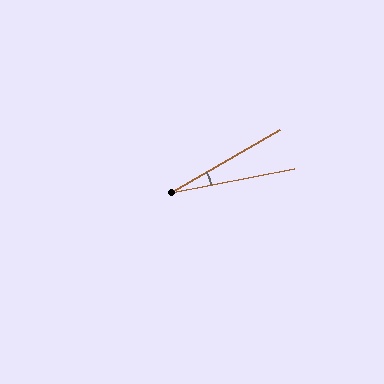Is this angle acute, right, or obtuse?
It is acute.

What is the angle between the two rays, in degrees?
Approximately 19 degrees.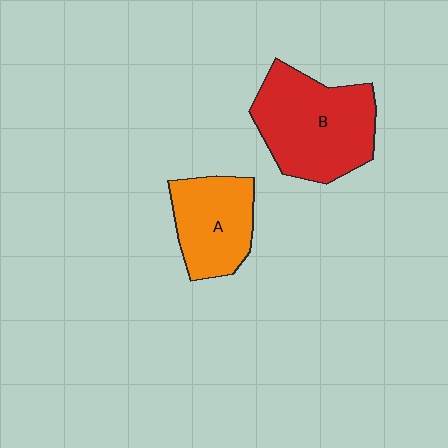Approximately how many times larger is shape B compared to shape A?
Approximately 1.5 times.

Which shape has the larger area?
Shape B (red).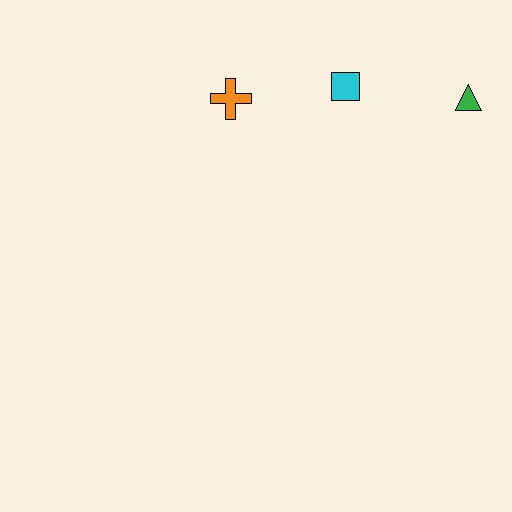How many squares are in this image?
There is 1 square.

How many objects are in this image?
There are 3 objects.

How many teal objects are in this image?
There are no teal objects.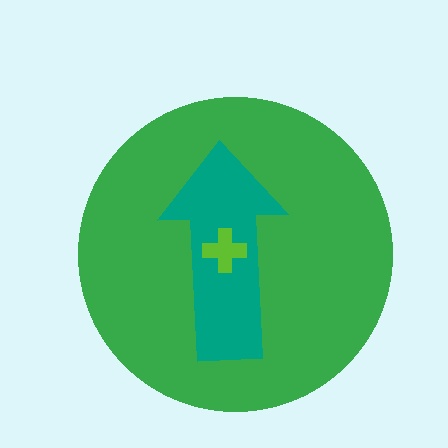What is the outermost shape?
The green circle.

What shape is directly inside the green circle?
The teal arrow.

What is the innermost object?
The lime cross.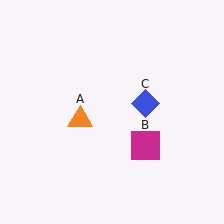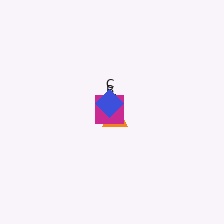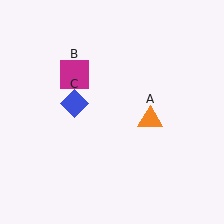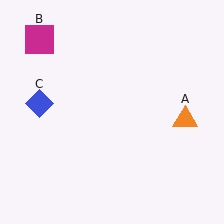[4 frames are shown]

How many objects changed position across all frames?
3 objects changed position: orange triangle (object A), magenta square (object B), blue diamond (object C).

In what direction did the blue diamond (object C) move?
The blue diamond (object C) moved left.